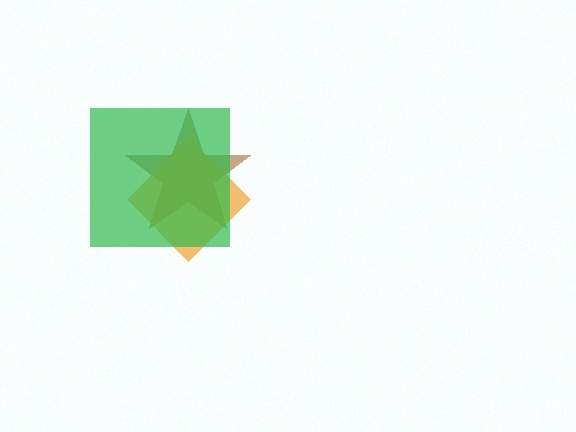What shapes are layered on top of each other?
The layered shapes are: a brown star, an orange diamond, a green square.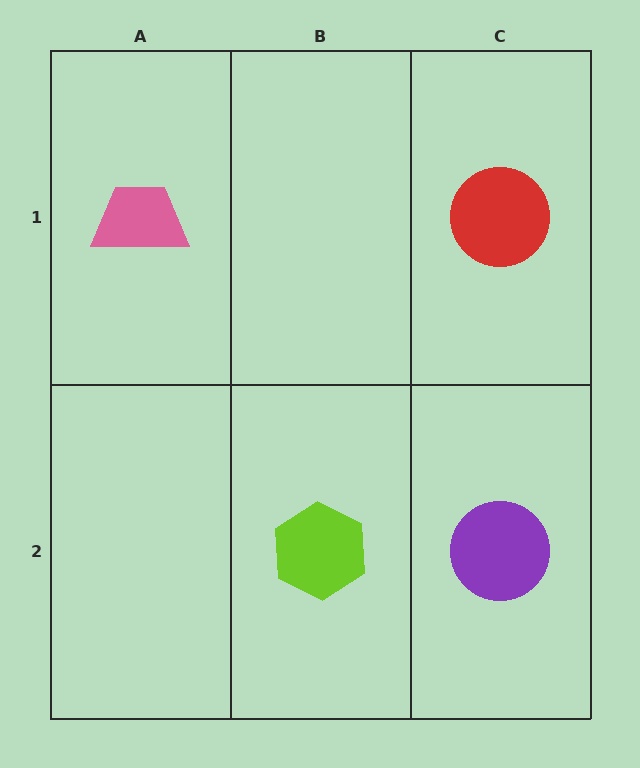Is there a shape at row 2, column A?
No, that cell is empty.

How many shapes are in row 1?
2 shapes.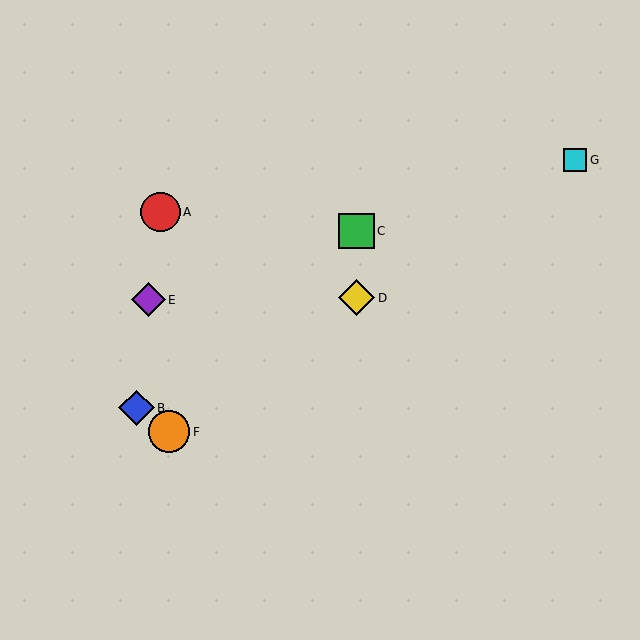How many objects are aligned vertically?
2 objects (C, D) are aligned vertically.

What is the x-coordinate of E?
Object E is at x≈148.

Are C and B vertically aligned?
No, C is at x≈357 and B is at x≈137.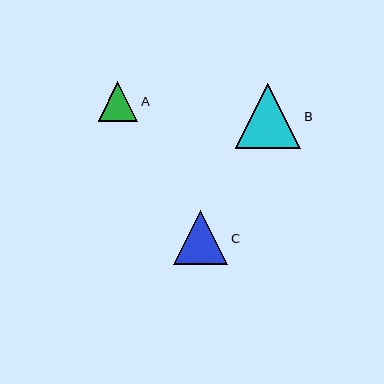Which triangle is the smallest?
Triangle A is the smallest with a size of approximately 40 pixels.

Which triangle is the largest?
Triangle B is the largest with a size of approximately 65 pixels.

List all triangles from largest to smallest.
From largest to smallest: B, C, A.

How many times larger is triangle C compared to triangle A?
Triangle C is approximately 1.4 times the size of triangle A.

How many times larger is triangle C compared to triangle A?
Triangle C is approximately 1.4 times the size of triangle A.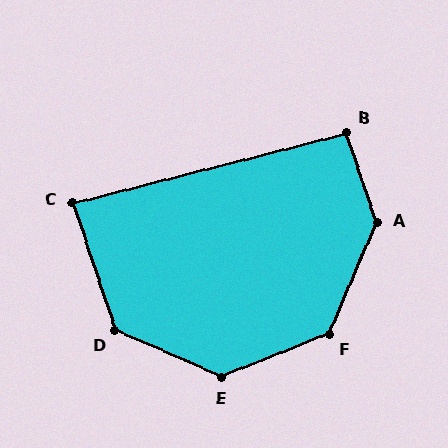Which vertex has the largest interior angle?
A, at approximately 138 degrees.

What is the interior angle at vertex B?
Approximately 94 degrees (approximately right).